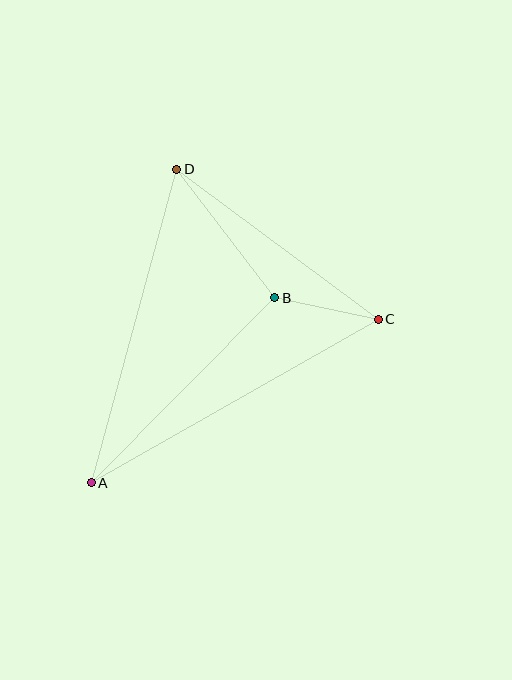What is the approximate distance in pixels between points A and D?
The distance between A and D is approximately 325 pixels.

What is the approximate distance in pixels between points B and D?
The distance between B and D is approximately 162 pixels.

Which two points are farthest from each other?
Points A and C are farthest from each other.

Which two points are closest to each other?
Points B and C are closest to each other.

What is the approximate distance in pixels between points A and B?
The distance between A and B is approximately 260 pixels.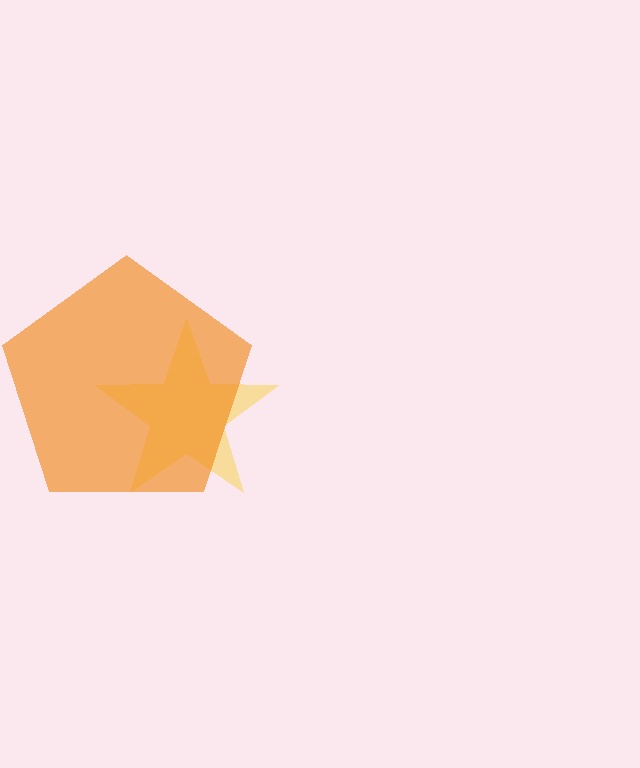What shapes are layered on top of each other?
The layered shapes are: a yellow star, an orange pentagon.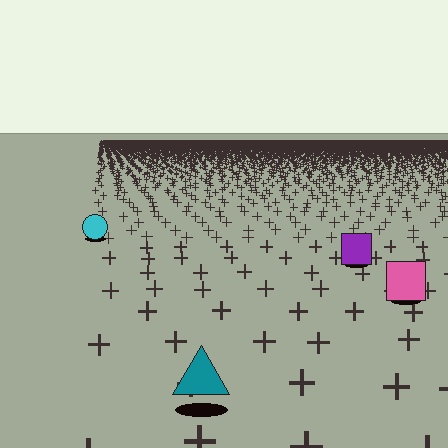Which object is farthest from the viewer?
The cyan circle is farthest from the viewer. It appears smaller and the ground texture around it is denser.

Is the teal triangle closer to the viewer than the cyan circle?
Yes. The teal triangle is closer — you can tell from the texture gradient: the ground texture is coarser near it.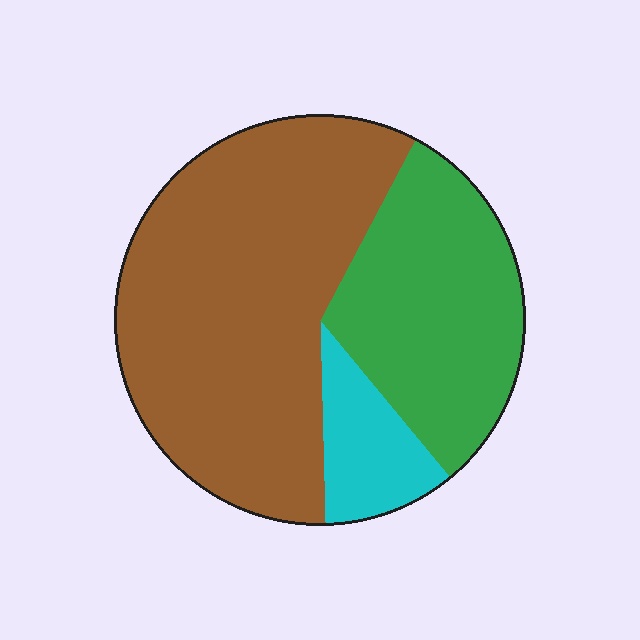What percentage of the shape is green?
Green takes up between a sixth and a third of the shape.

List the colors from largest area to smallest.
From largest to smallest: brown, green, cyan.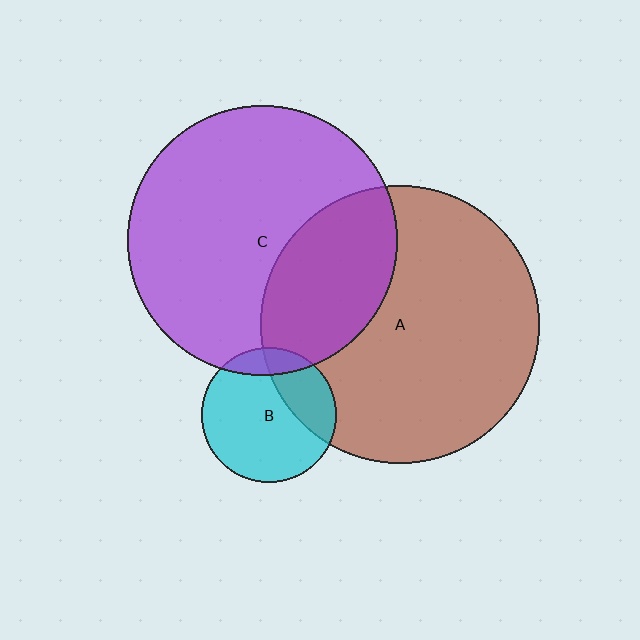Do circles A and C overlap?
Yes.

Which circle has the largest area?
Circle A (brown).